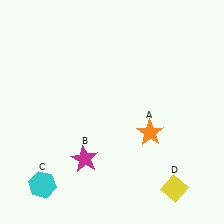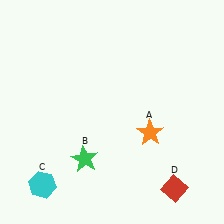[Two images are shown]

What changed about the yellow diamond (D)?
In Image 1, D is yellow. In Image 2, it changed to red.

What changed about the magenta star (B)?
In Image 1, B is magenta. In Image 2, it changed to green.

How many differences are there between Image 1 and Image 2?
There are 2 differences between the two images.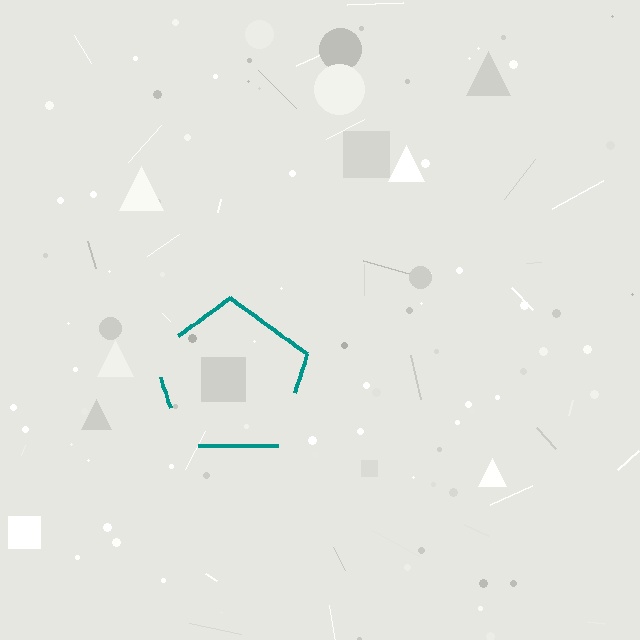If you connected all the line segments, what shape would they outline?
They would outline a pentagon.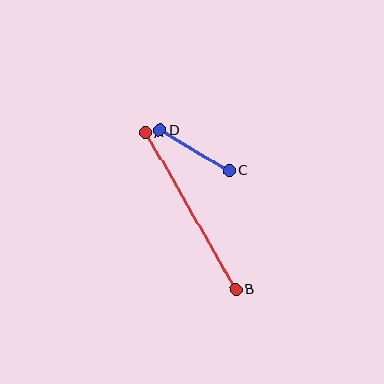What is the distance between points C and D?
The distance is approximately 80 pixels.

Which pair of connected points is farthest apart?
Points A and B are farthest apart.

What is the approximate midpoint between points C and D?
The midpoint is at approximately (194, 150) pixels.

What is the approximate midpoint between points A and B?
The midpoint is at approximately (191, 211) pixels.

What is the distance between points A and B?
The distance is approximately 182 pixels.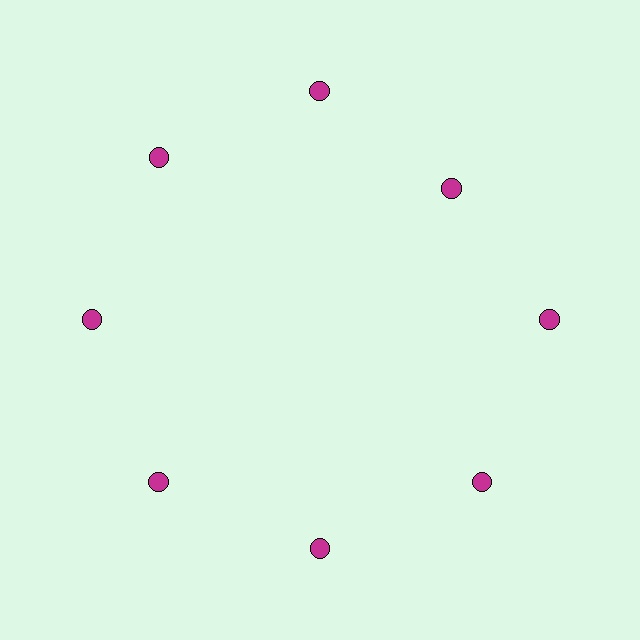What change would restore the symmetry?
The symmetry would be restored by moving it outward, back onto the ring so that all 8 circles sit at equal angles and equal distance from the center.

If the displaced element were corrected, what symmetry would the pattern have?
It would have 8-fold rotational symmetry — the pattern would map onto itself every 45 degrees.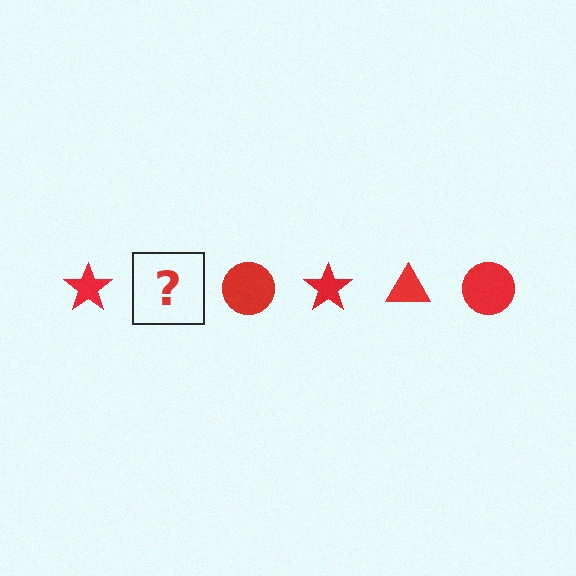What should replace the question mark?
The question mark should be replaced with a red triangle.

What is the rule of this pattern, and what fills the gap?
The rule is that the pattern cycles through star, triangle, circle shapes in red. The gap should be filled with a red triangle.